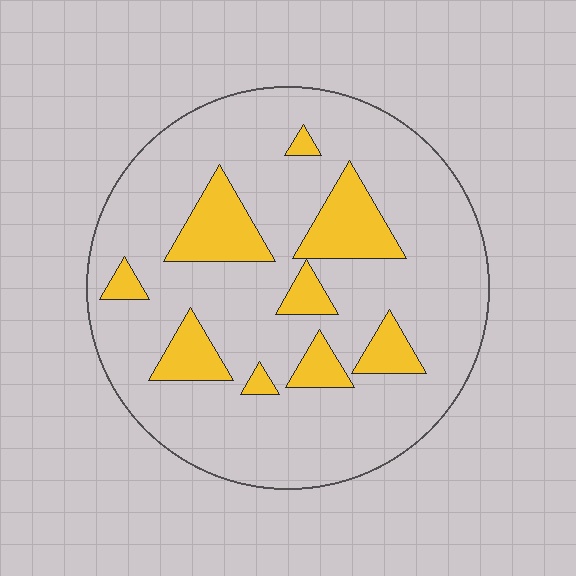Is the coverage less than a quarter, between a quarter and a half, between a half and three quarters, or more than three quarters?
Less than a quarter.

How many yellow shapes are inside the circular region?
9.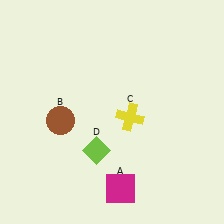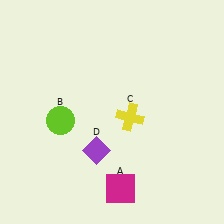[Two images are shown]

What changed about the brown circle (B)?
In Image 1, B is brown. In Image 2, it changed to lime.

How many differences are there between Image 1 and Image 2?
There are 2 differences between the two images.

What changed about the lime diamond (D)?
In Image 1, D is lime. In Image 2, it changed to purple.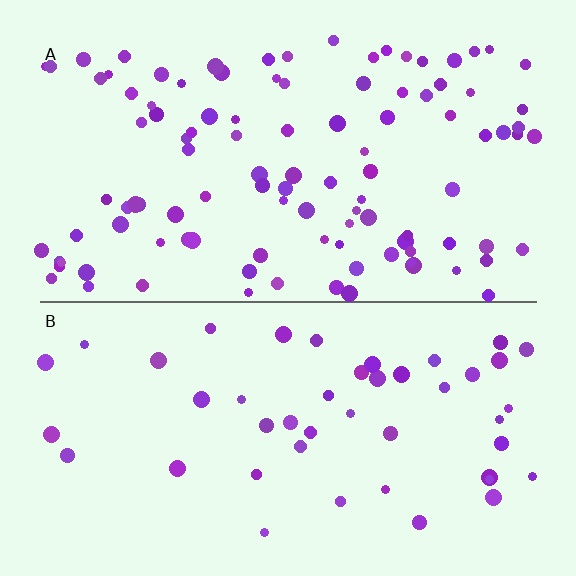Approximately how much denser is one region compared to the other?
Approximately 2.3× — region A over region B.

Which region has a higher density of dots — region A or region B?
A (the top).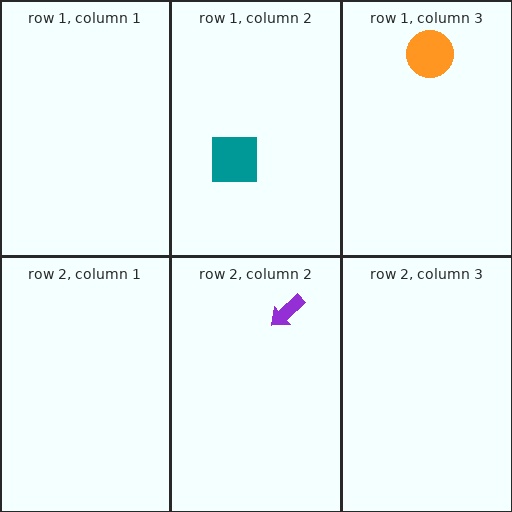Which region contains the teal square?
The row 1, column 2 region.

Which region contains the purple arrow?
The row 2, column 2 region.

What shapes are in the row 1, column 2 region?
The teal square.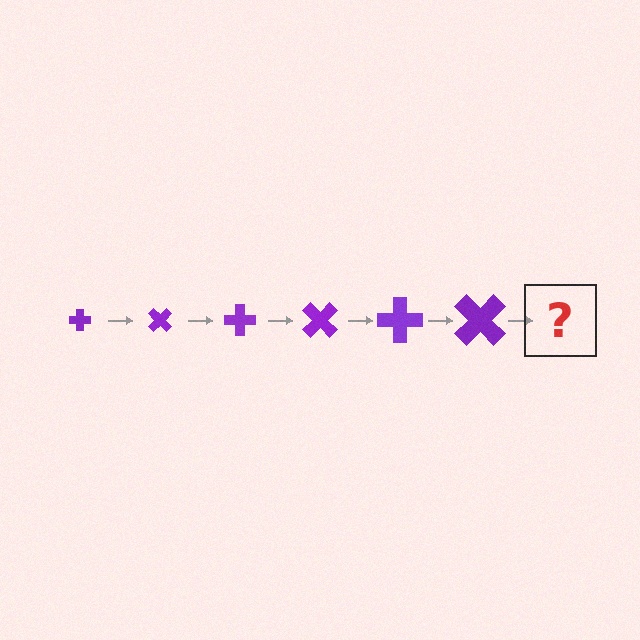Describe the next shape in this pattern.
It should be a cross, larger than the previous one and rotated 270 degrees from the start.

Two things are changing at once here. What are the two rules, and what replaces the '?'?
The two rules are that the cross grows larger each step and it rotates 45 degrees each step. The '?' should be a cross, larger than the previous one and rotated 270 degrees from the start.